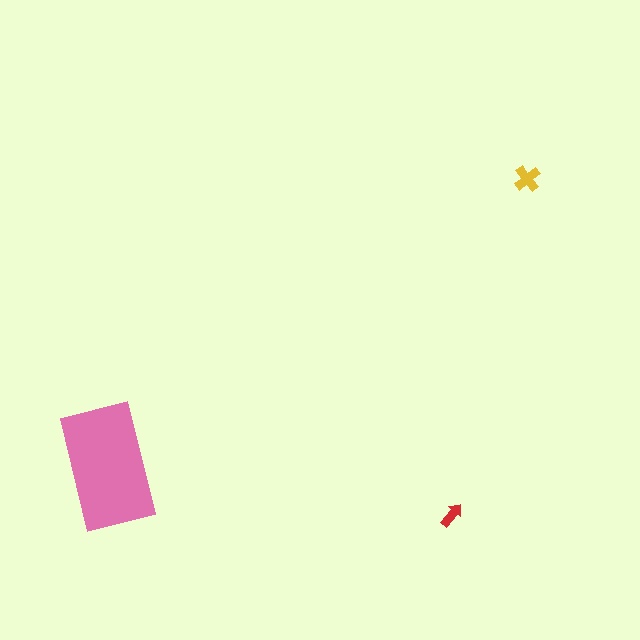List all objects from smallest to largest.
The red arrow, the yellow cross, the pink rectangle.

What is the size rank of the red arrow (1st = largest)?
3rd.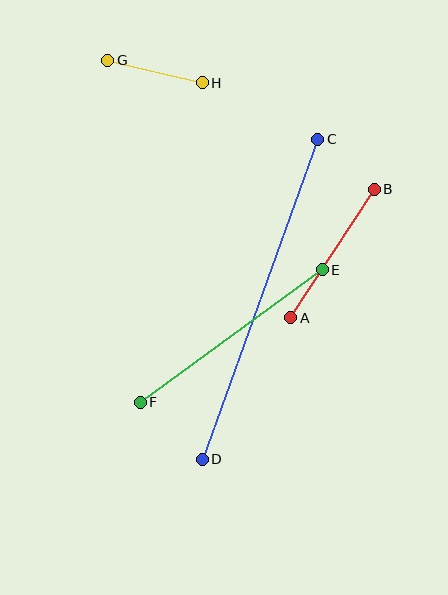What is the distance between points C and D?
The distance is approximately 340 pixels.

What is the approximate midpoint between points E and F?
The midpoint is at approximately (231, 336) pixels.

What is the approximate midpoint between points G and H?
The midpoint is at approximately (155, 72) pixels.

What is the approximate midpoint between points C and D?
The midpoint is at approximately (260, 299) pixels.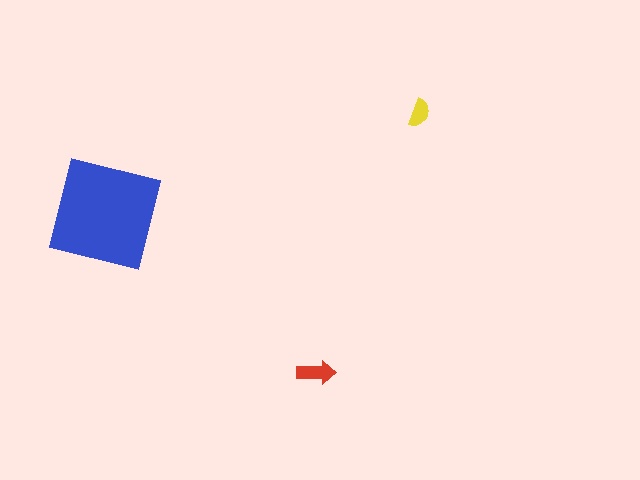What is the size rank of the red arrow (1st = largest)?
2nd.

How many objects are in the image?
There are 3 objects in the image.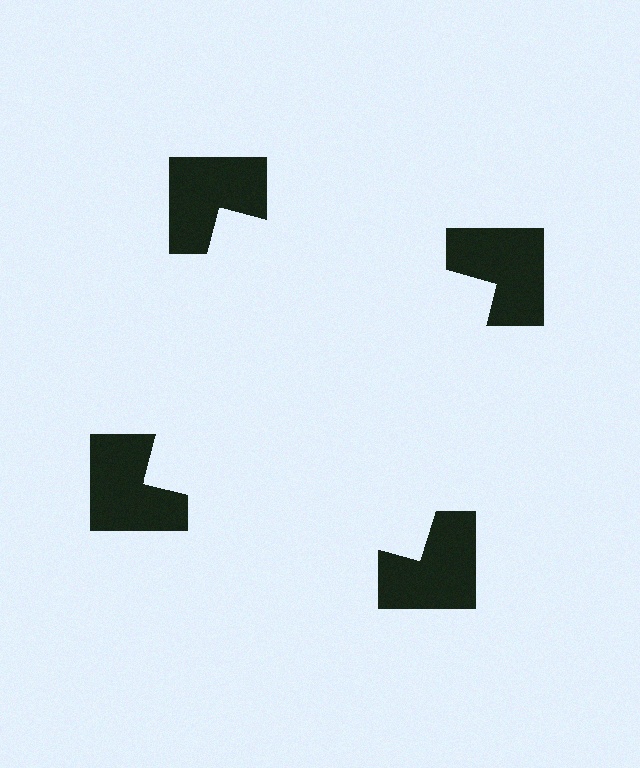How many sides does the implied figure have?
4 sides.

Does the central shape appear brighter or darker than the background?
It typically appears slightly brighter than the background, even though no actual brightness change is drawn.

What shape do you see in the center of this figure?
An illusory square — its edges are inferred from the aligned wedge cuts in the notched squares, not physically drawn.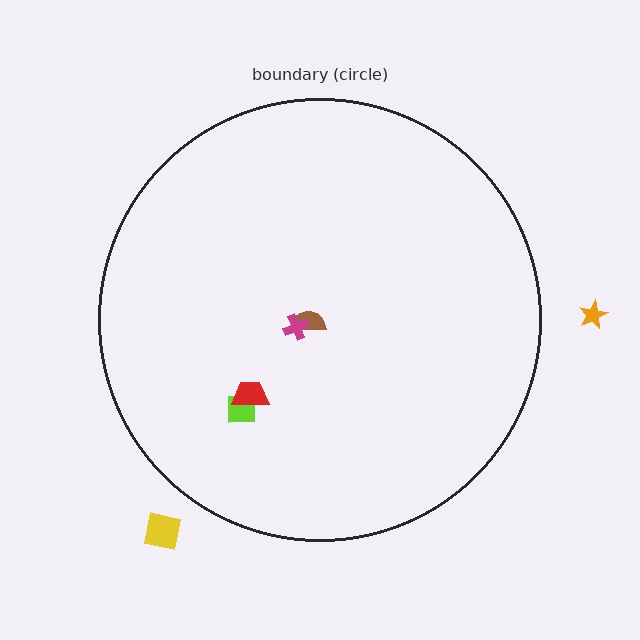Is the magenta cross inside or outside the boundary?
Inside.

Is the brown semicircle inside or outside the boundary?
Inside.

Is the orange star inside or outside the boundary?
Outside.